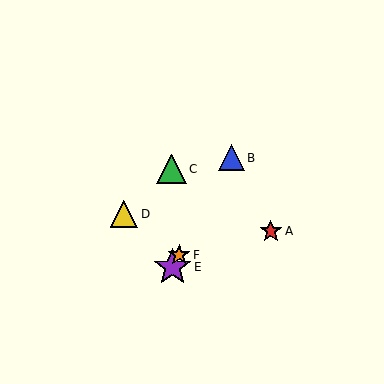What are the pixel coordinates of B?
Object B is at (231, 158).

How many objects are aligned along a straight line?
3 objects (B, E, F) are aligned along a straight line.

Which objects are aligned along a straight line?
Objects B, E, F are aligned along a straight line.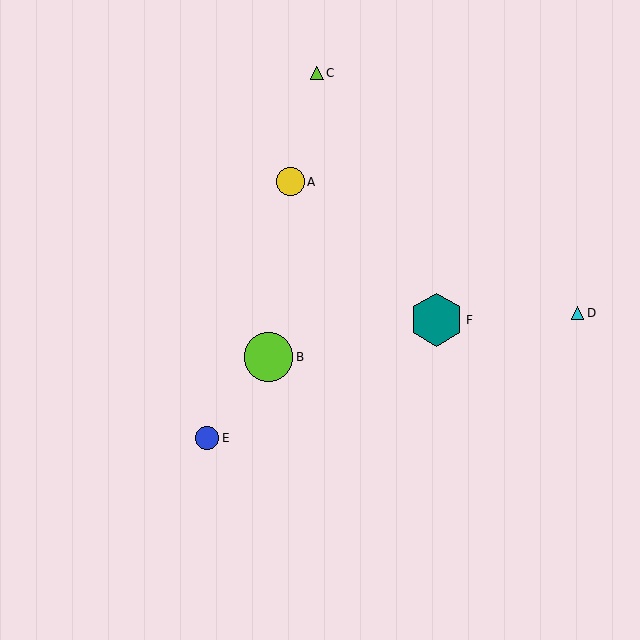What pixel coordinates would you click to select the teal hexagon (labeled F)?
Click at (437, 320) to select the teal hexagon F.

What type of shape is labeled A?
Shape A is a yellow circle.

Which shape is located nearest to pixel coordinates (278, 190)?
The yellow circle (labeled A) at (291, 182) is nearest to that location.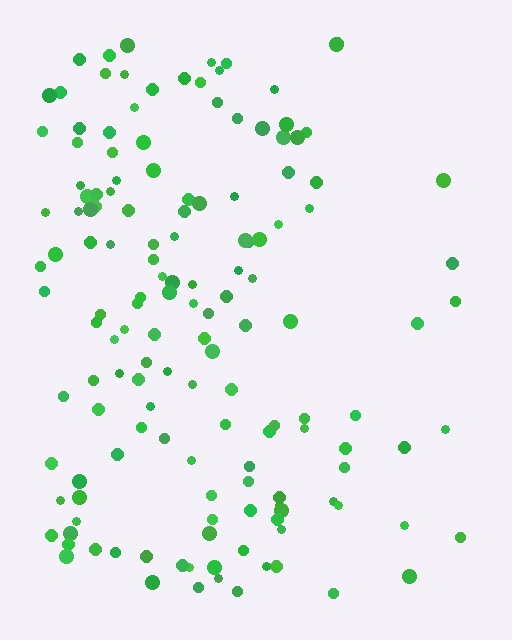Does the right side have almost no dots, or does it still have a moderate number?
Still a moderate number, just noticeably fewer than the left.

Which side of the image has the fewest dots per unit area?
The right.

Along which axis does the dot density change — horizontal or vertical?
Horizontal.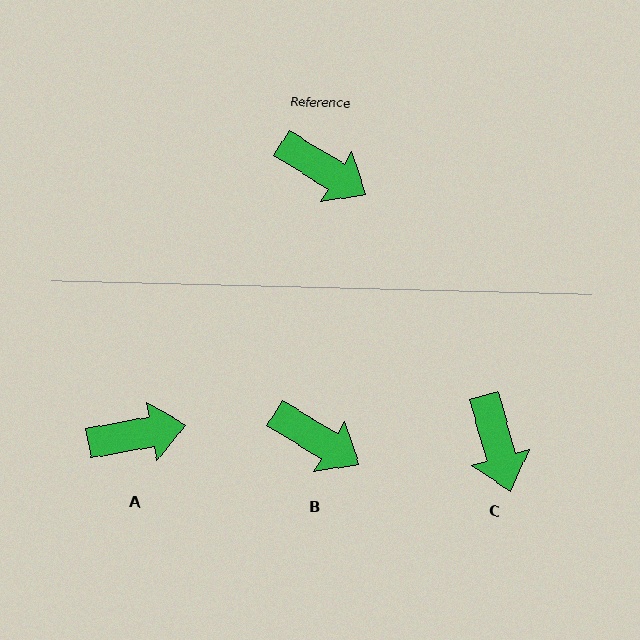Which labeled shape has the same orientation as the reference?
B.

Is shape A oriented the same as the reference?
No, it is off by about 42 degrees.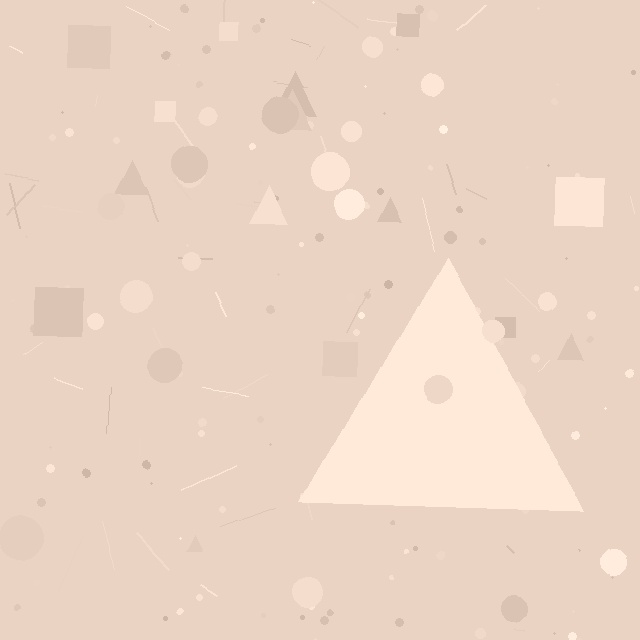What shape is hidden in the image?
A triangle is hidden in the image.